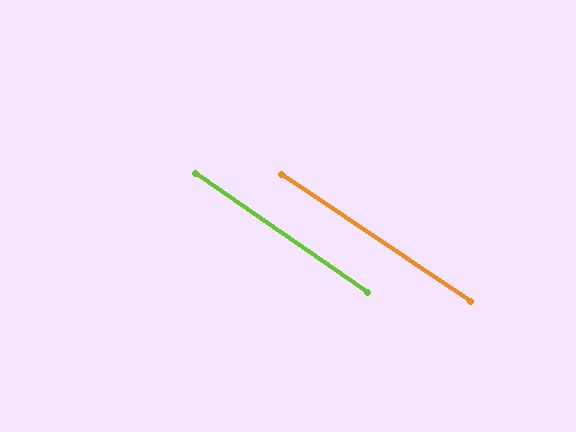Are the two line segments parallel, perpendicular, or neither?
Parallel — their directions differ by only 1.2°.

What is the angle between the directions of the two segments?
Approximately 1 degree.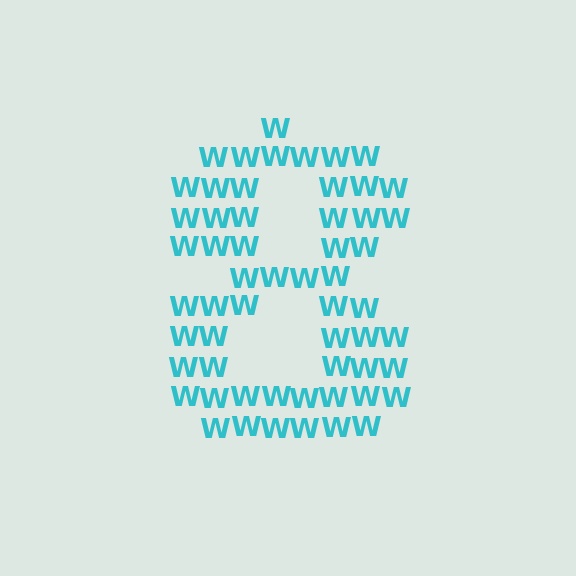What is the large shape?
The large shape is the digit 8.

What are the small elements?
The small elements are letter W's.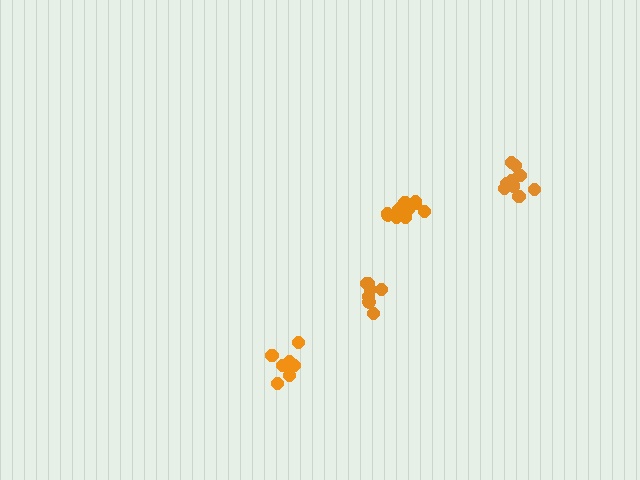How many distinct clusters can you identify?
There are 4 distinct clusters.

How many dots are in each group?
Group 1: 8 dots, Group 2: 13 dots, Group 3: 9 dots, Group 4: 9 dots (39 total).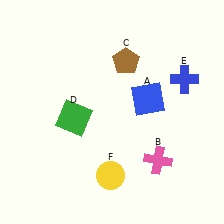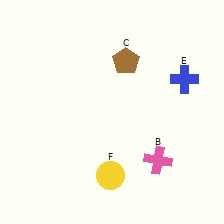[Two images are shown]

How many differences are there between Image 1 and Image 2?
There are 2 differences between the two images.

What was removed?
The green square (D), the blue square (A) were removed in Image 2.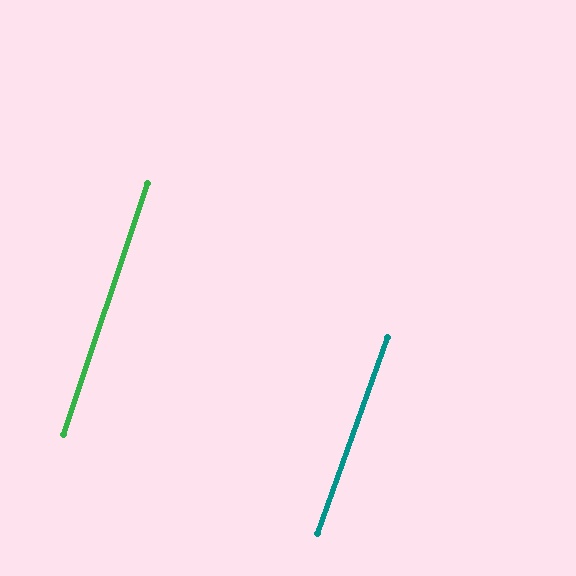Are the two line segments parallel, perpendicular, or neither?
Parallel — their directions differ by only 1.0°.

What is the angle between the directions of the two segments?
Approximately 1 degree.